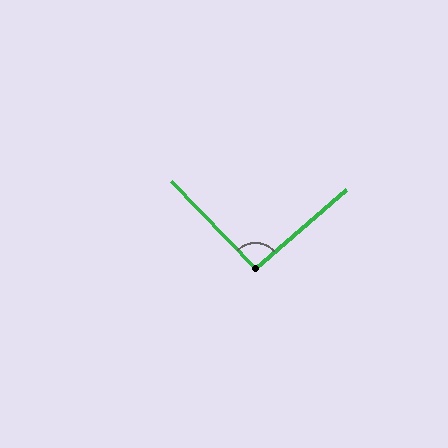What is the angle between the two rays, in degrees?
Approximately 93 degrees.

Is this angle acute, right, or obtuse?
It is approximately a right angle.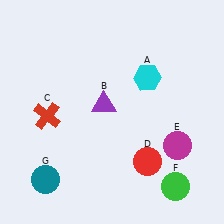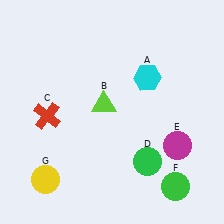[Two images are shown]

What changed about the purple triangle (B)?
In Image 1, B is purple. In Image 2, it changed to lime.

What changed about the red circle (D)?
In Image 1, D is red. In Image 2, it changed to green.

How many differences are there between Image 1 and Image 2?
There are 3 differences between the two images.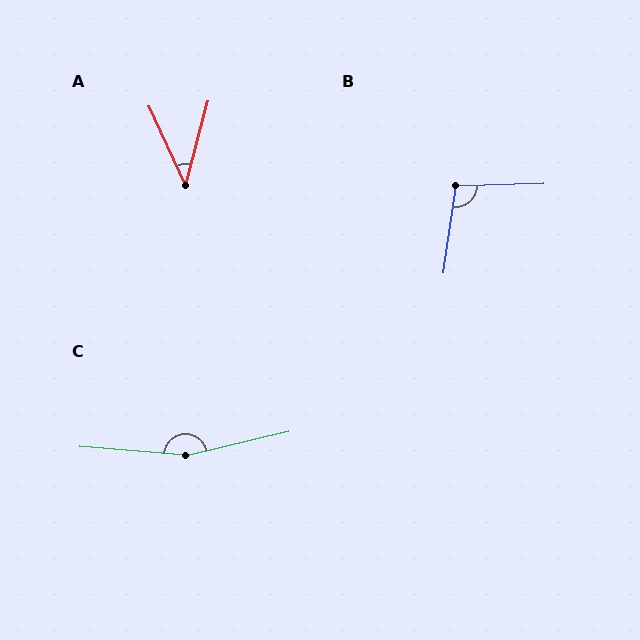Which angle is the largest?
C, at approximately 162 degrees.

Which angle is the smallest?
A, at approximately 40 degrees.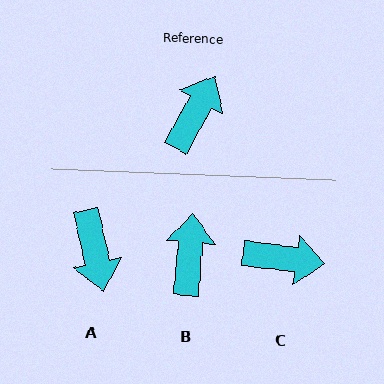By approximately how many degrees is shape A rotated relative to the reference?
Approximately 138 degrees clockwise.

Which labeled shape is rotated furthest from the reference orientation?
A, about 138 degrees away.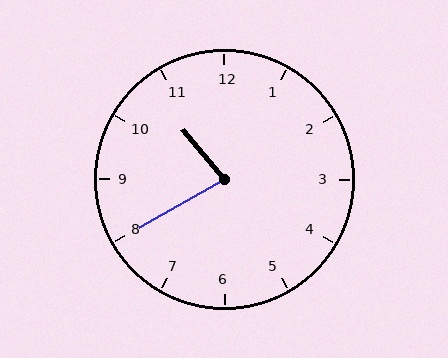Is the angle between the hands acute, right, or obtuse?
It is acute.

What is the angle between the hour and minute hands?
Approximately 80 degrees.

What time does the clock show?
10:40.